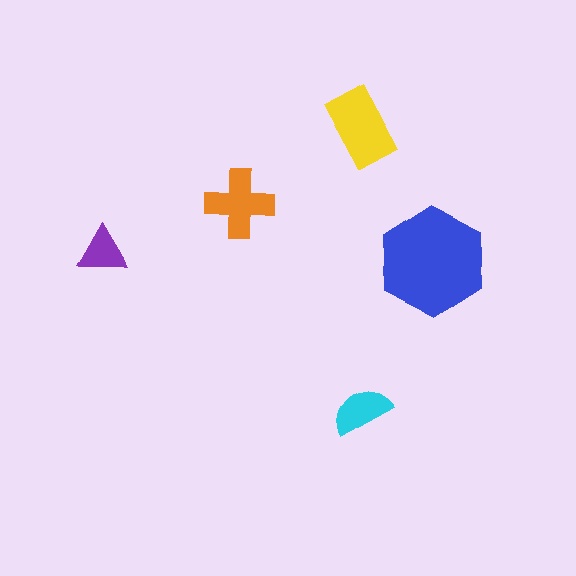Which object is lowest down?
The cyan semicircle is bottommost.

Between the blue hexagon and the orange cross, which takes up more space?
The blue hexagon.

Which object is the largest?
The blue hexagon.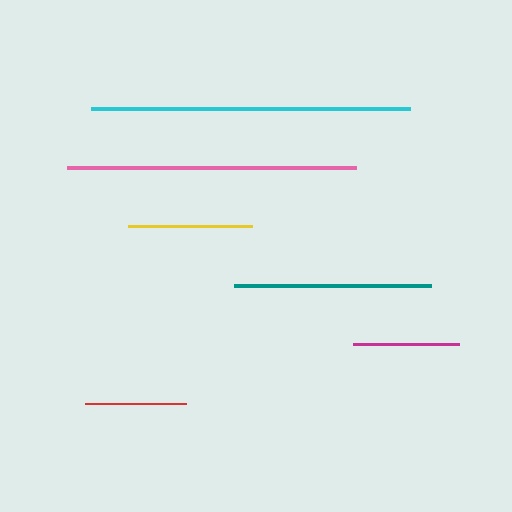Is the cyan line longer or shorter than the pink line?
The cyan line is longer than the pink line.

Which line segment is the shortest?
The red line is the shortest at approximately 101 pixels.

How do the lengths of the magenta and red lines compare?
The magenta and red lines are approximately the same length.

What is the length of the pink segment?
The pink segment is approximately 289 pixels long.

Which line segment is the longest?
The cyan line is the longest at approximately 319 pixels.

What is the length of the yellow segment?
The yellow segment is approximately 124 pixels long.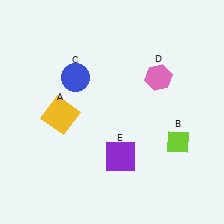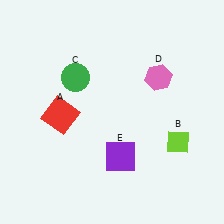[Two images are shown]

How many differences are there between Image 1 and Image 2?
There are 2 differences between the two images.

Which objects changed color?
A changed from yellow to red. C changed from blue to green.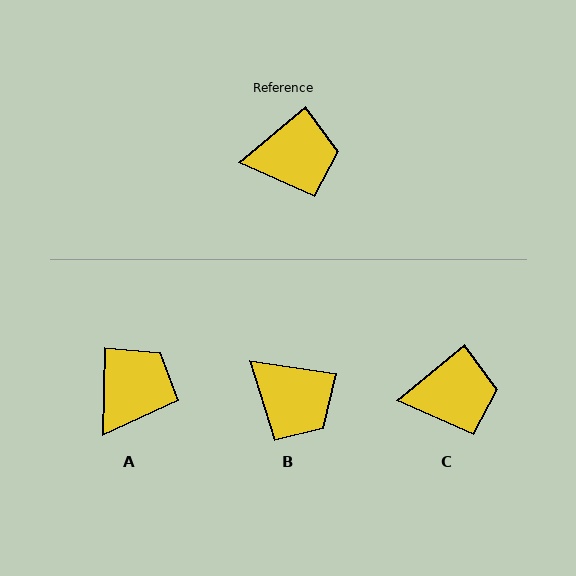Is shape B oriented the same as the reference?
No, it is off by about 48 degrees.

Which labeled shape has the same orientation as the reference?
C.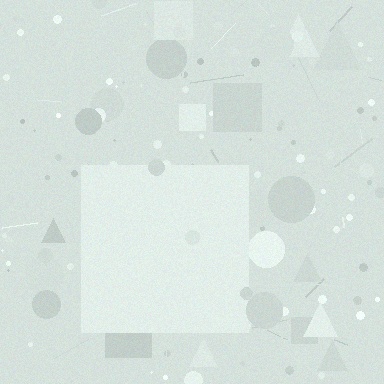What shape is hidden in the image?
A square is hidden in the image.